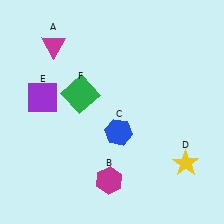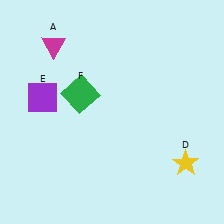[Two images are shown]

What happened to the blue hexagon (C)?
The blue hexagon (C) was removed in Image 2. It was in the bottom-right area of Image 1.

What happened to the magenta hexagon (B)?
The magenta hexagon (B) was removed in Image 2. It was in the bottom-left area of Image 1.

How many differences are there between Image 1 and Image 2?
There are 2 differences between the two images.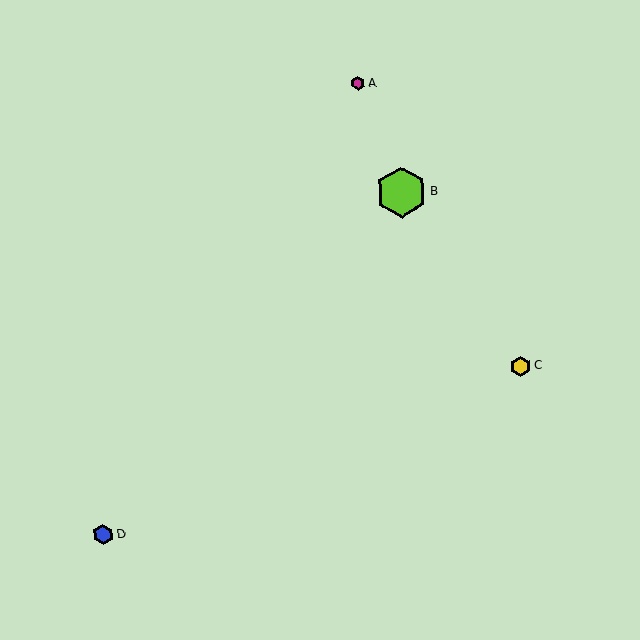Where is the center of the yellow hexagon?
The center of the yellow hexagon is at (521, 366).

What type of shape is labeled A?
Shape A is a magenta hexagon.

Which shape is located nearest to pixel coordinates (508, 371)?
The yellow hexagon (labeled C) at (521, 366) is nearest to that location.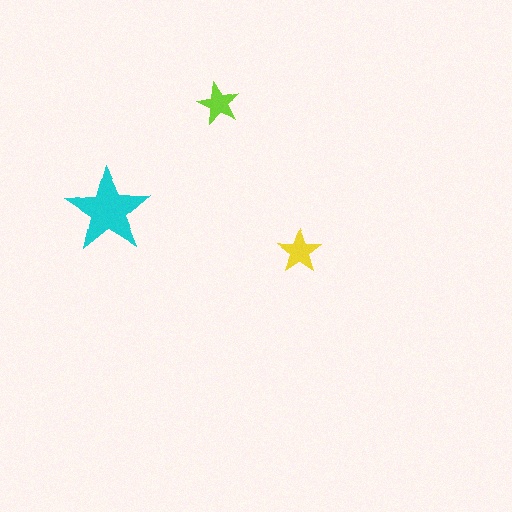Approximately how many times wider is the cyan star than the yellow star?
About 2 times wider.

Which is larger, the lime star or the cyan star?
The cyan one.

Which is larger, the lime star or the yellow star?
The yellow one.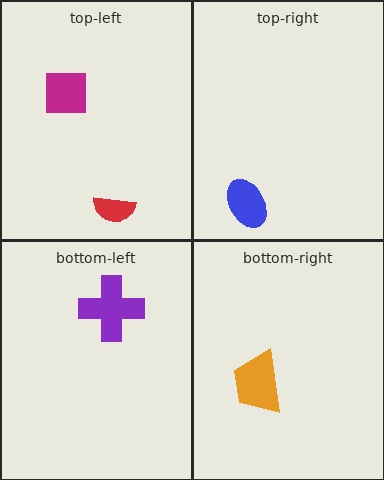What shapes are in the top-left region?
The red semicircle, the magenta square.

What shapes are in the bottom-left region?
The purple cross.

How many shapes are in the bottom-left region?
1.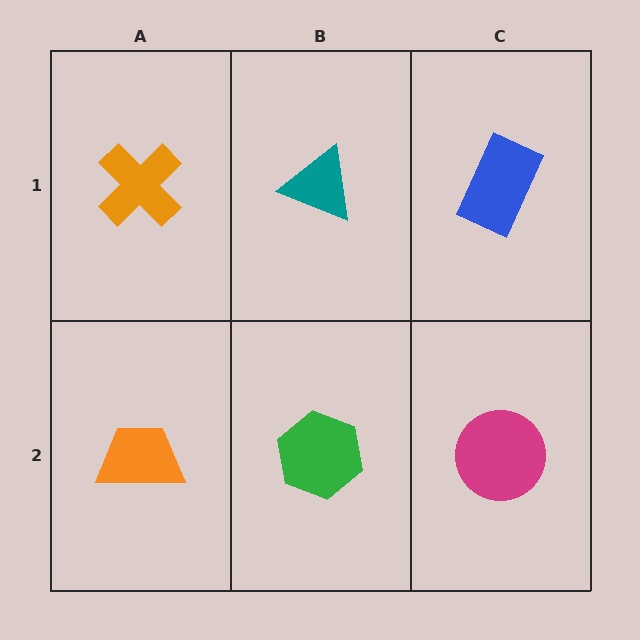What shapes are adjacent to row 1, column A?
An orange trapezoid (row 2, column A), a teal triangle (row 1, column B).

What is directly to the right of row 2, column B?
A magenta circle.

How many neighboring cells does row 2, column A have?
2.